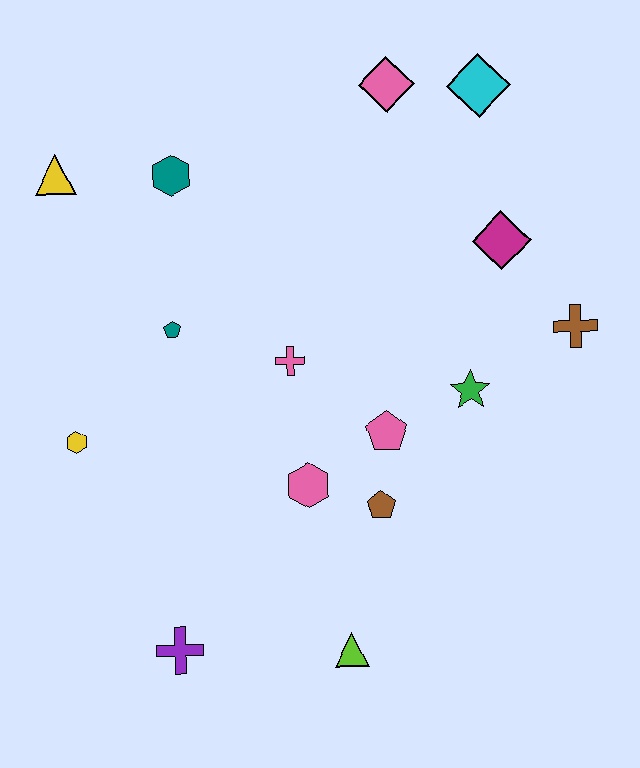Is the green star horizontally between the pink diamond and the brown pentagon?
No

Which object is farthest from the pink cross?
The cyan diamond is farthest from the pink cross.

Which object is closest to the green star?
The pink pentagon is closest to the green star.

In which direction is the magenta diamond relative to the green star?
The magenta diamond is above the green star.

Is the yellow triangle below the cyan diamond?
Yes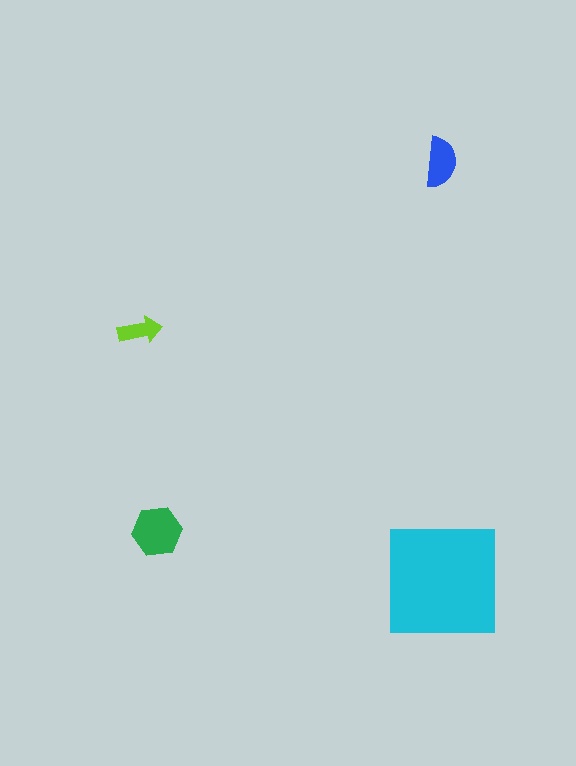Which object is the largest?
The cyan square.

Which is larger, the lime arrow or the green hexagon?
The green hexagon.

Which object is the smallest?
The lime arrow.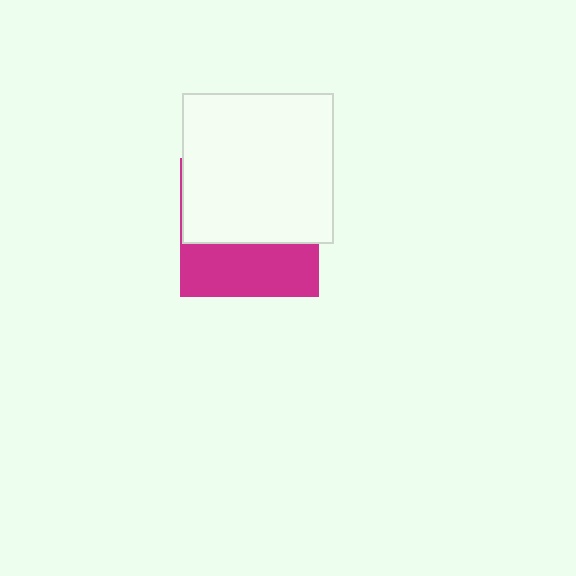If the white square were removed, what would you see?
You would see the complete magenta square.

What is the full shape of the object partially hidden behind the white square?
The partially hidden object is a magenta square.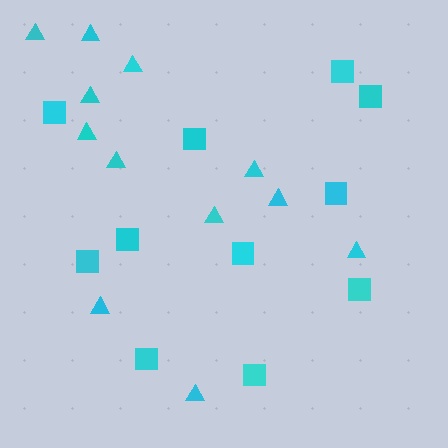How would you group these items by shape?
There are 2 groups: one group of triangles (12) and one group of squares (11).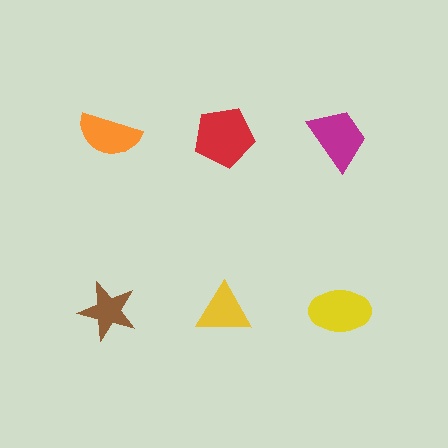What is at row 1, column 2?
A red pentagon.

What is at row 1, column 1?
An orange semicircle.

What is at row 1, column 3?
A magenta trapezoid.